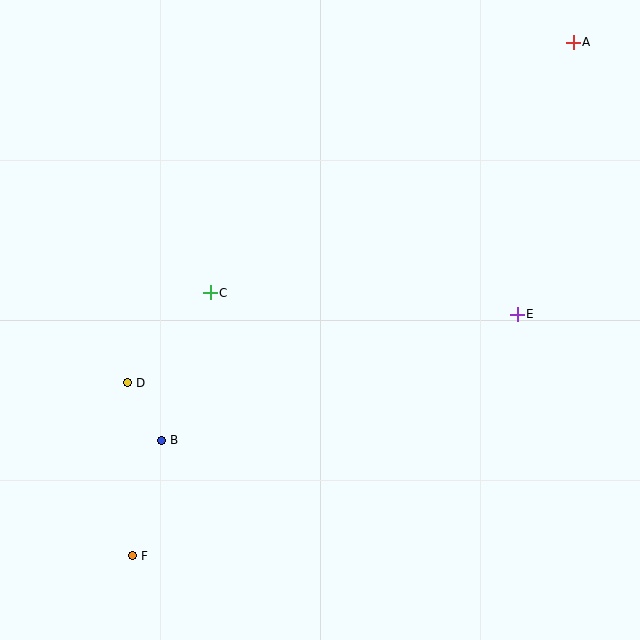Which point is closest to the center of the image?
Point C at (210, 293) is closest to the center.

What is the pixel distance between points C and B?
The distance between C and B is 156 pixels.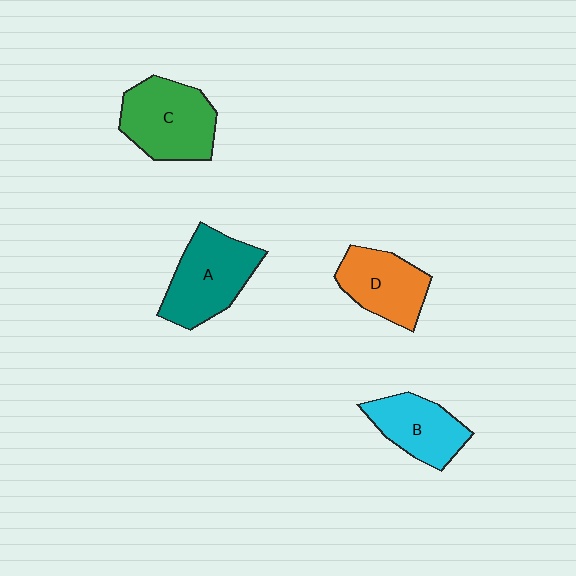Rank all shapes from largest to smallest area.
From largest to smallest: C (green), A (teal), D (orange), B (cyan).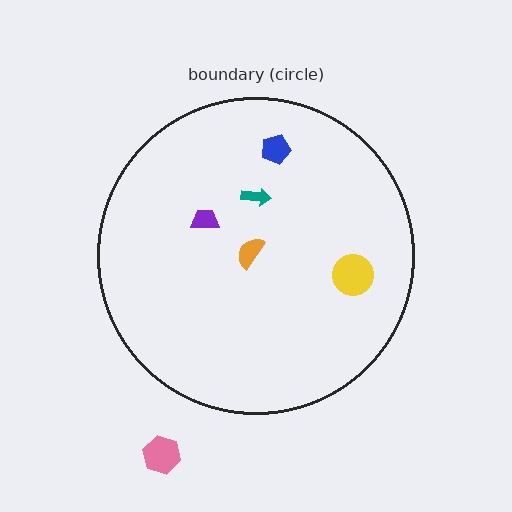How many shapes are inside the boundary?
5 inside, 1 outside.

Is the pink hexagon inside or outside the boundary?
Outside.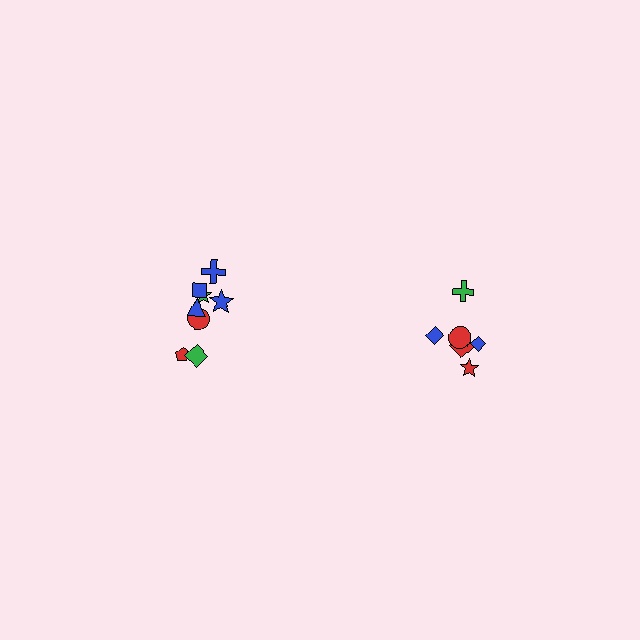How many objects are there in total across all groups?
There are 14 objects.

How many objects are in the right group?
There are 6 objects.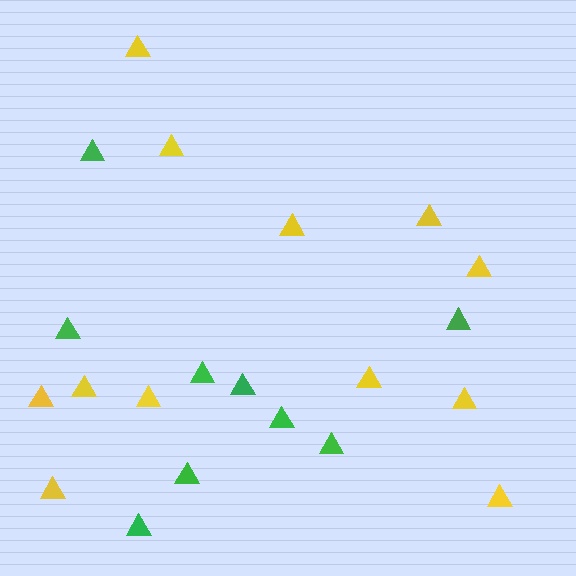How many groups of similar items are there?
There are 2 groups: one group of yellow triangles (12) and one group of green triangles (9).